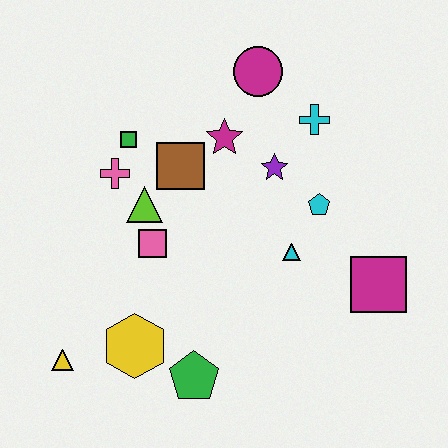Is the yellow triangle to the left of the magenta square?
Yes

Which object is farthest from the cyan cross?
The yellow triangle is farthest from the cyan cross.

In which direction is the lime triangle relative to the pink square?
The lime triangle is above the pink square.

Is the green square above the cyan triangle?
Yes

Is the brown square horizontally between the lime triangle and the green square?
No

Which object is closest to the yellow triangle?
The yellow hexagon is closest to the yellow triangle.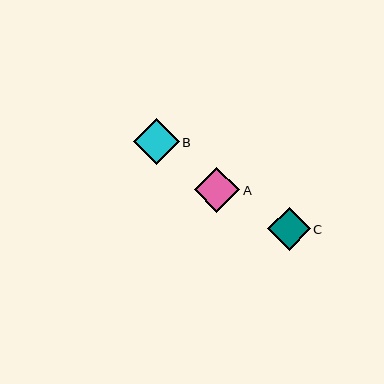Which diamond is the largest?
Diamond B is the largest with a size of approximately 46 pixels.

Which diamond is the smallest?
Diamond C is the smallest with a size of approximately 42 pixels.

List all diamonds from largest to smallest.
From largest to smallest: B, A, C.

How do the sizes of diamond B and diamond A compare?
Diamond B and diamond A are approximately the same size.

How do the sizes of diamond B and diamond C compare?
Diamond B and diamond C are approximately the same size.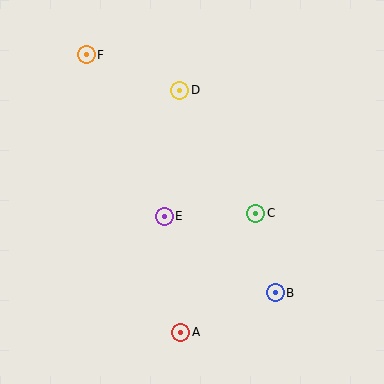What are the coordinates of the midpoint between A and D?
The midpoint between A and D is at (180, 211).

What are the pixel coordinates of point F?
Point F is at (86, 55).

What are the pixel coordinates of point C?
Point C is at (256, 213).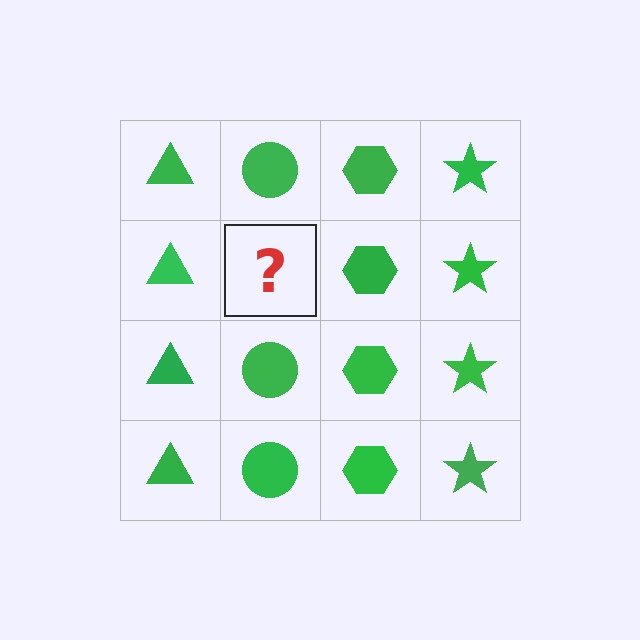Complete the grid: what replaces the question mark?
The question mark should be replaced with a green circle.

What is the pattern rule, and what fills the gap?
The rule is that each column has a consistent shape. The gap should be filled with a green circle.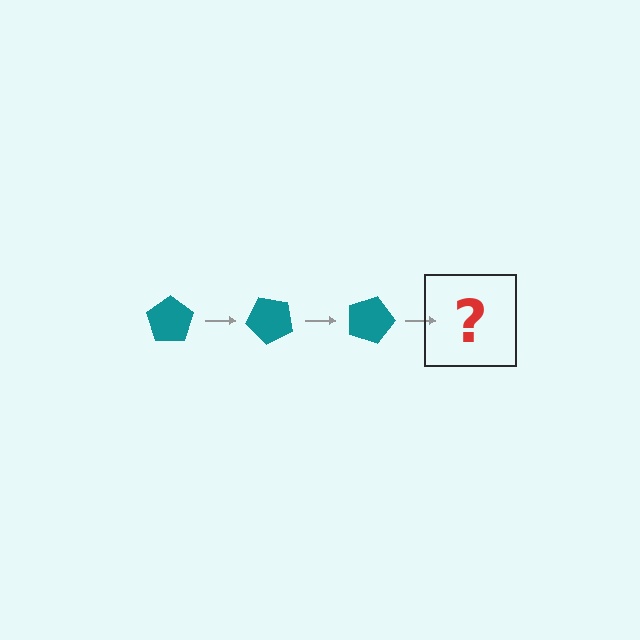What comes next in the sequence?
The next element should be a teal pentagon rotated 135 degrees.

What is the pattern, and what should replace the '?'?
The pattern is that the pentagon rotates 45 degrees each step. The '?' should be a teal pentagon rotated 135 degrees.